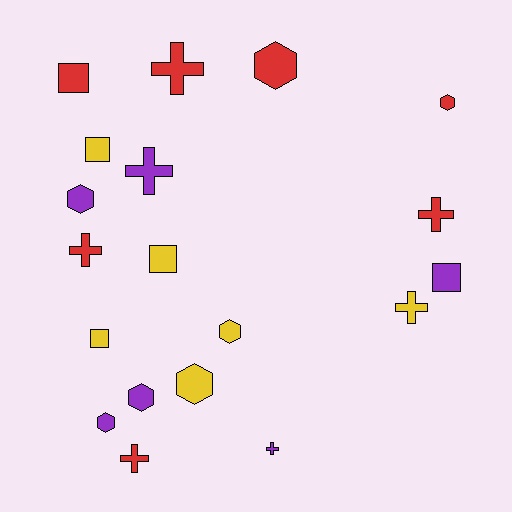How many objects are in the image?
There are 19 objects.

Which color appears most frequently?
Red, with 7 objects.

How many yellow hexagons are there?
There are 2 yellow hexagons.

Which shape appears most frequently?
Hexagon, with 7 objects.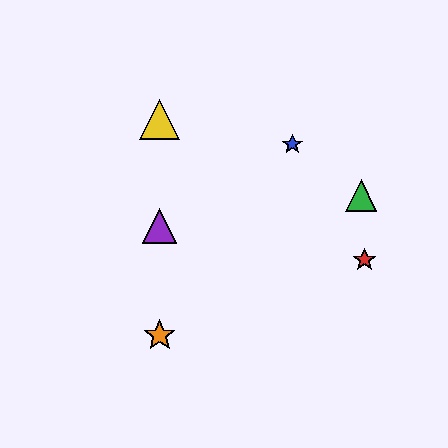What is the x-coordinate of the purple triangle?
The purple triangle is at x≈160.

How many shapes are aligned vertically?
3 shapes (the yellow triangle, the purple triangle, the orange star) are aligned vertically.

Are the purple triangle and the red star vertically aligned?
No, the purple triangle is at x≈160 and the red star is at x≈364.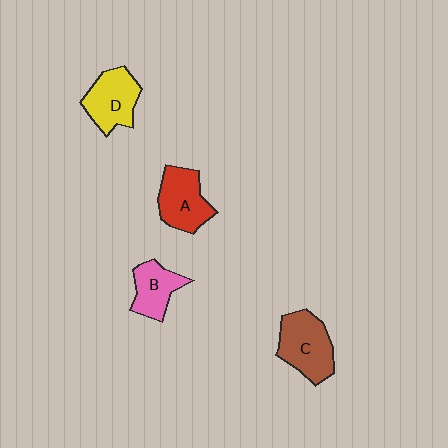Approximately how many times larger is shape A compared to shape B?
Approximately 1.2 times.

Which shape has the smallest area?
Shape B (pink).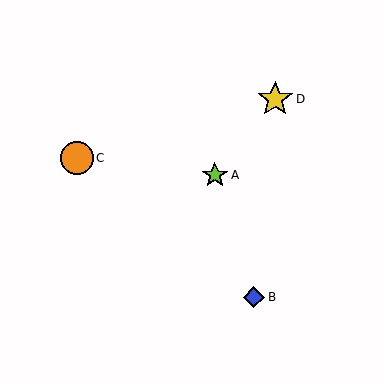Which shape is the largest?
The yellow star (labeled D) is the largest.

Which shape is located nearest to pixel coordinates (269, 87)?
The yellow star (labeled D) at (275, 99) is nearest to that location.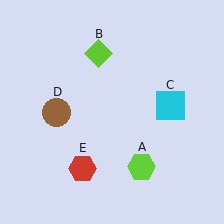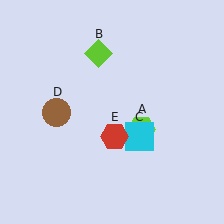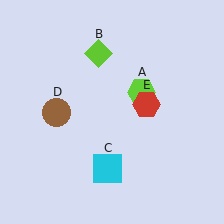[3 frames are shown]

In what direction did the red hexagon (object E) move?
The red hexagon (object E) moved up and to the right.